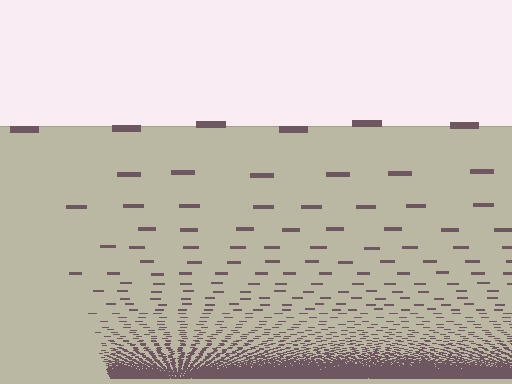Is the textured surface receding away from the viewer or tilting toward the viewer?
The surface appears to tilt toward the viewer. Texture elements get larger and sparser toward the top.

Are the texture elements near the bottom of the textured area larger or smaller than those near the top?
Smaller. The gradient is inverted — elements near the bottom are smaller and denser.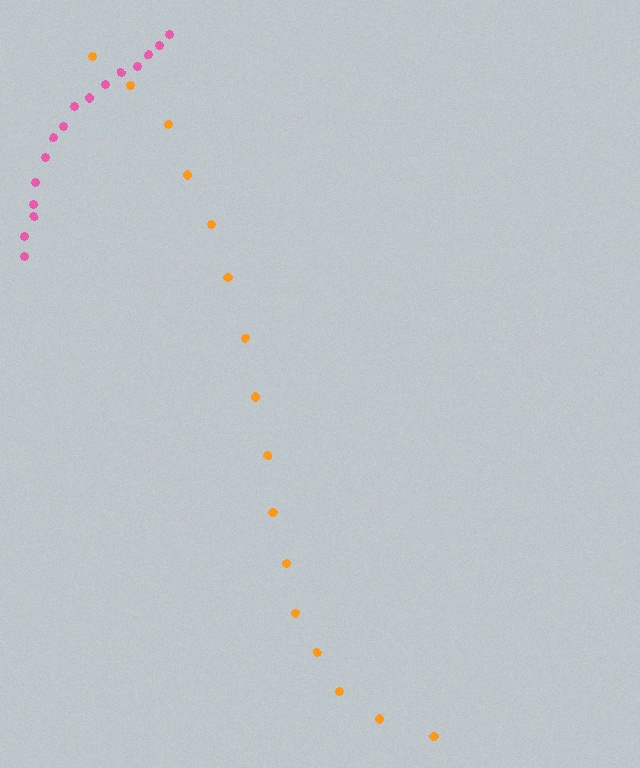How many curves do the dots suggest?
There are 2 distinct paths.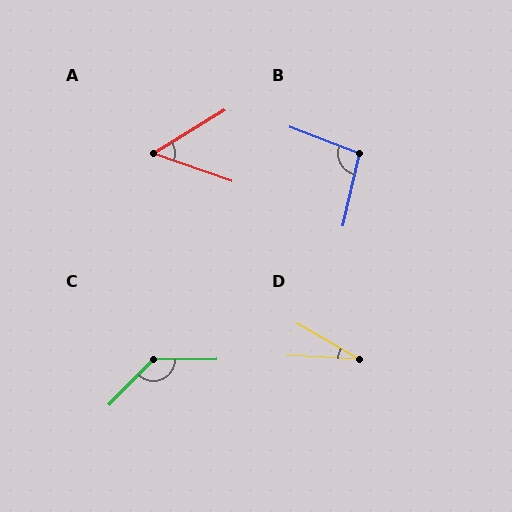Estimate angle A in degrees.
Approximately 51 degrees.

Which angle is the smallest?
D, at approximately 28 degrees.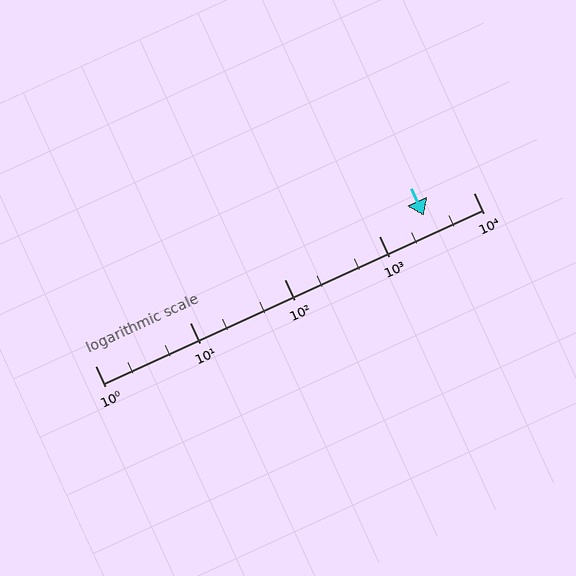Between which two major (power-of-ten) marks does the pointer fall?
The pointer is between 1000 and 10000.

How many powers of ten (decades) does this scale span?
The scale spans 4 decades, from 1 to 10000.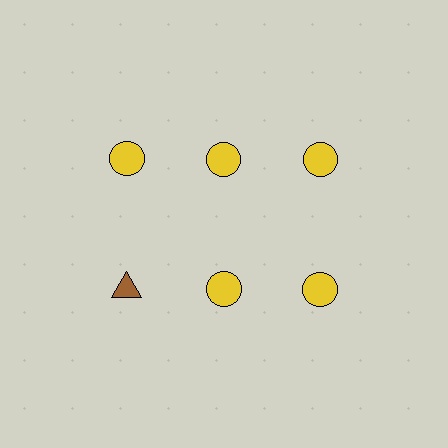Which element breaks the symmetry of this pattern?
The brown triangle in the second row, leftmost column breaks the symmetry. All other shapes are yellow circles.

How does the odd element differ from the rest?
It differs in both color (brown instead of yellow) and shape (triangle instead of circle).